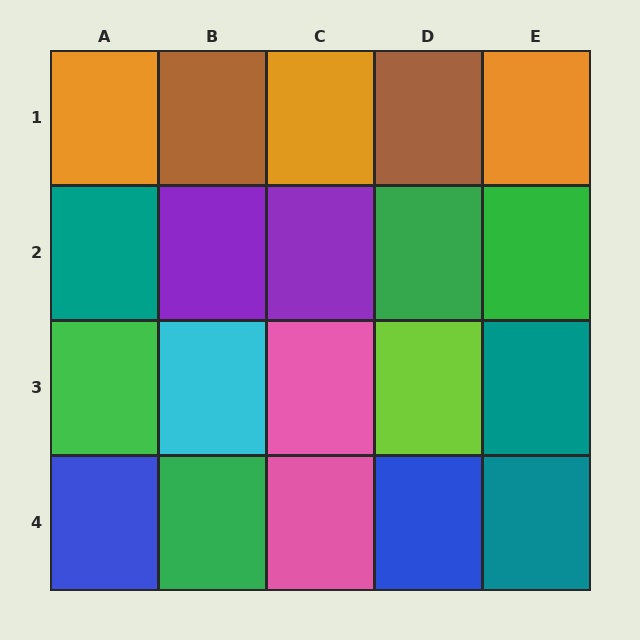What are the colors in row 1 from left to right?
Orange, brown, orange, brown, orange.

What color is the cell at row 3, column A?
Green.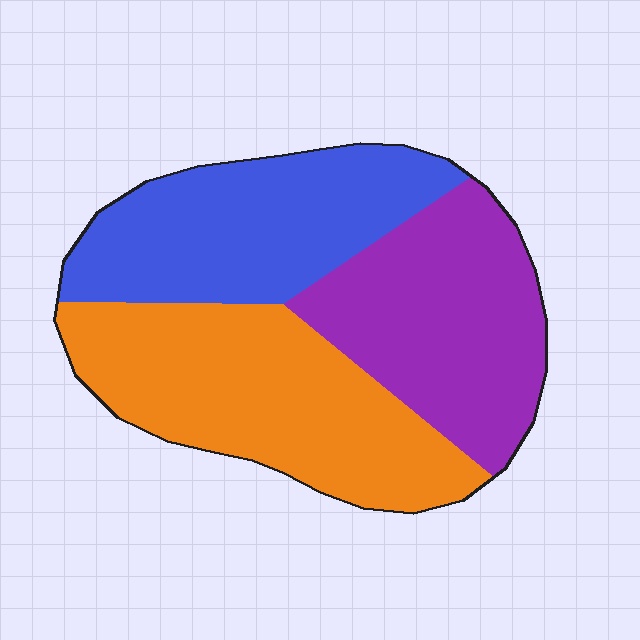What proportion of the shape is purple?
Purple takes up about one third (1/3) of the shape.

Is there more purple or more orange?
Orange.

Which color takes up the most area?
Orange, at roughly 35%.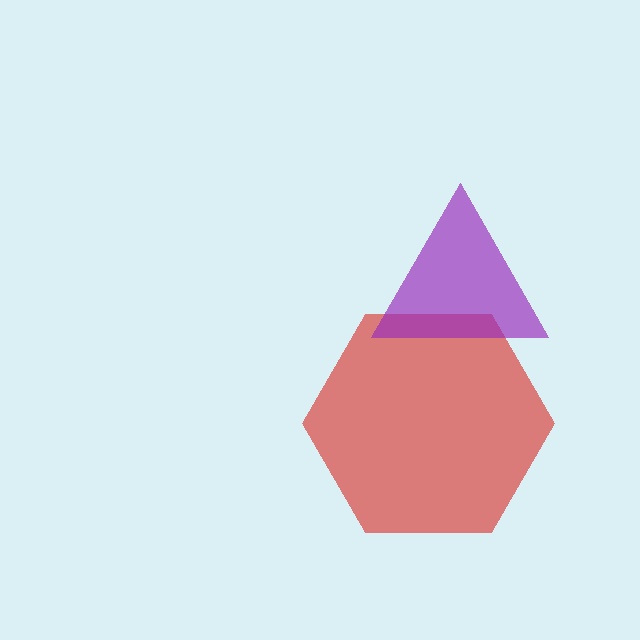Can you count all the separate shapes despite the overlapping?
Yes, there are 2 separate shapes.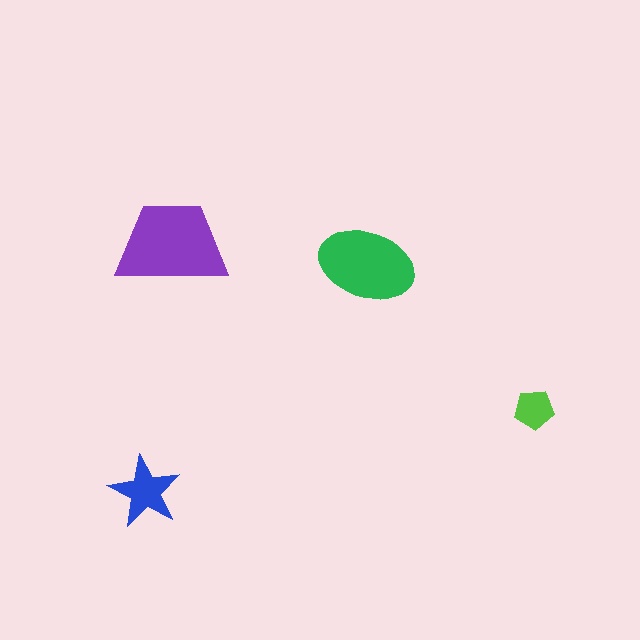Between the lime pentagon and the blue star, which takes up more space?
The blue star.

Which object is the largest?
The purple trapezoid.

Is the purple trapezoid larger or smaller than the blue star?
Larger.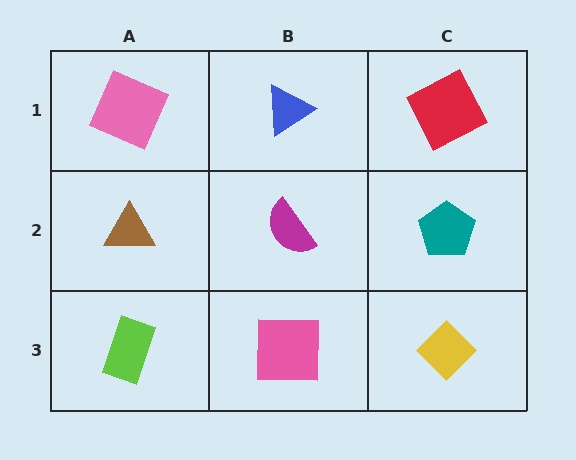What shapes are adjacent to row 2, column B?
A blue triangle (row 1, column B), a pink square (row 3, column B), a brown triangle (row 2, column A), a teal pentagon (row 2, column C).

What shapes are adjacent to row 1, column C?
A teal pentagon (row 2, column C), a blue triangle (row 1, column B).